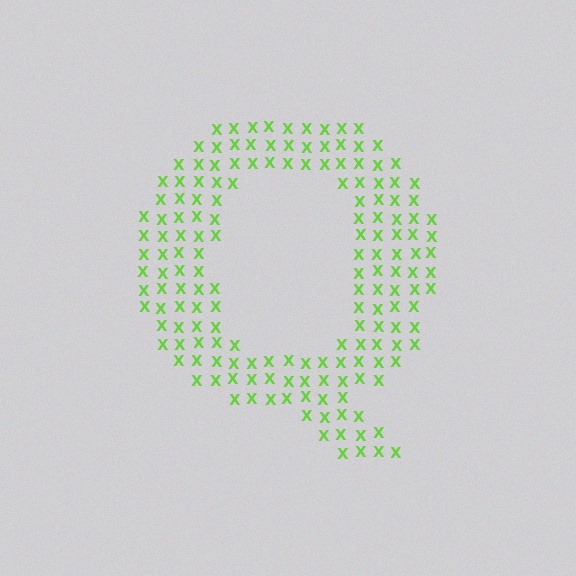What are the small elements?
The small elements are letter X's.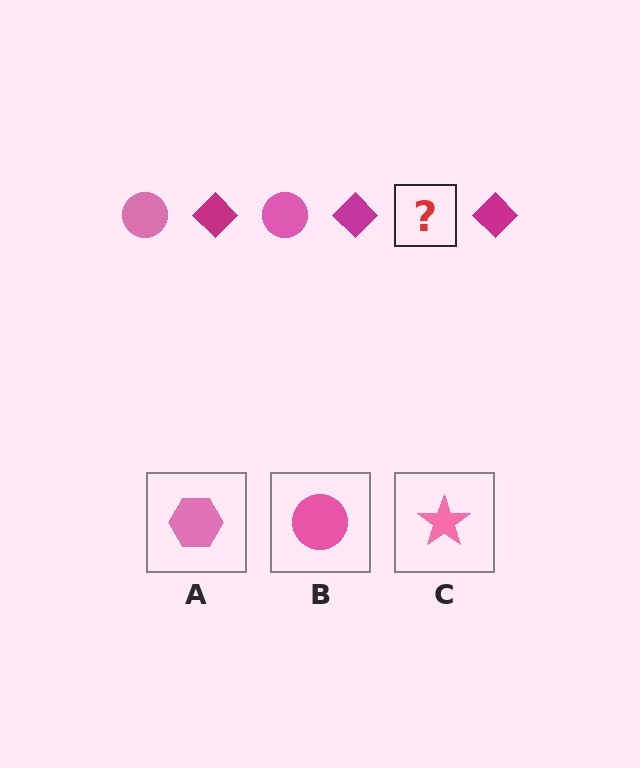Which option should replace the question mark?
Option B.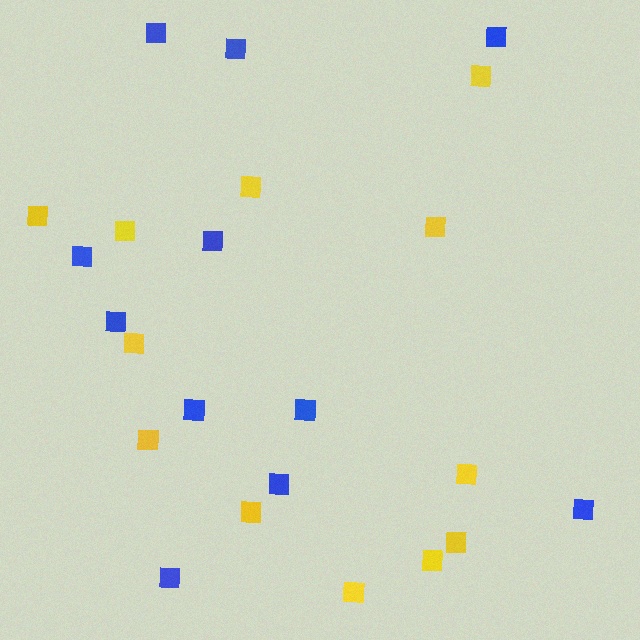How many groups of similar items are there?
There are 2 groups: one group of blue squares (11) and one group of yellow squares (12).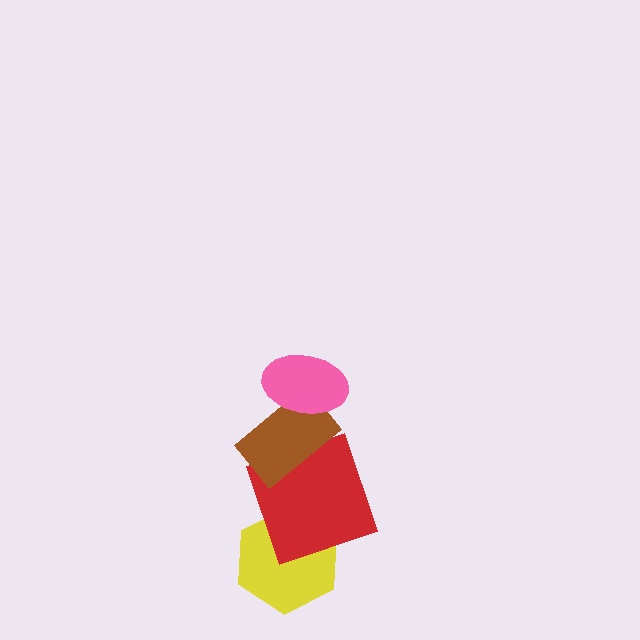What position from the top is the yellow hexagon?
The yellow hexagon is 4th from the top.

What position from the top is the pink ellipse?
The pink ellipse is 1st from the top.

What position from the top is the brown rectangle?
The brown rectangle is 2nd from the top.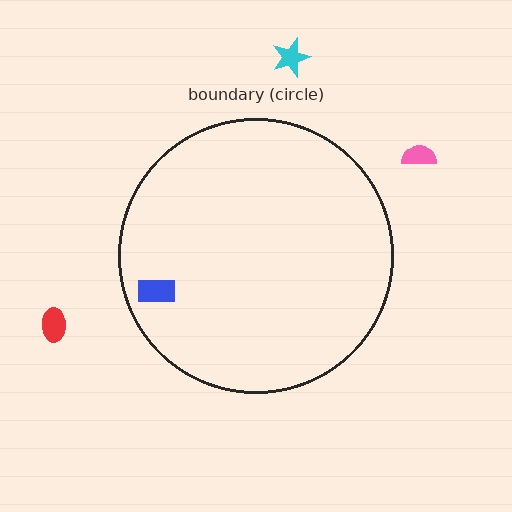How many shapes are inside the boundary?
1 inside, 3 outside.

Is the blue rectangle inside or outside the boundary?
Inside.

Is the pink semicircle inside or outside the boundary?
Outside.